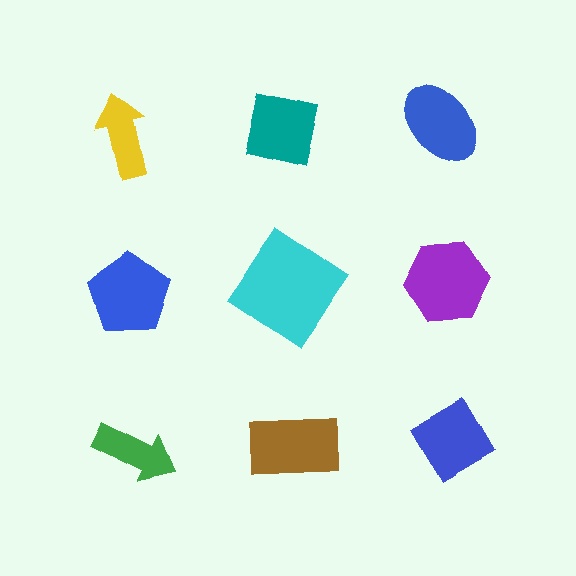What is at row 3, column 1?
A green arrow.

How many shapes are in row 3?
3 shapes.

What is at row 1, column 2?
A teal square.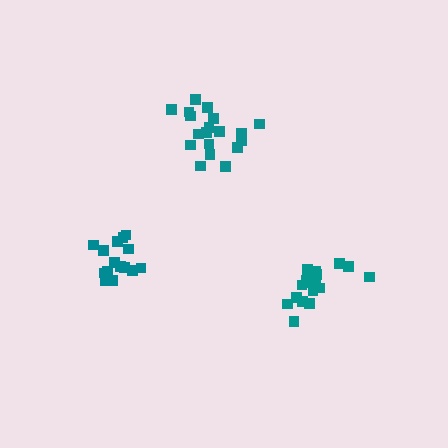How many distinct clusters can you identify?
There are 3 distinct clusters.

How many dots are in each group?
Group 1: 19 dots, Group 2: 15 dots, Group 3: 17 dots (51 total).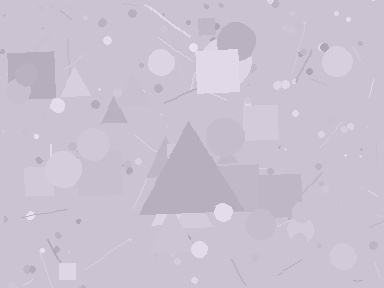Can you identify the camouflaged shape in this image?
The camouflaged shape is a triangle.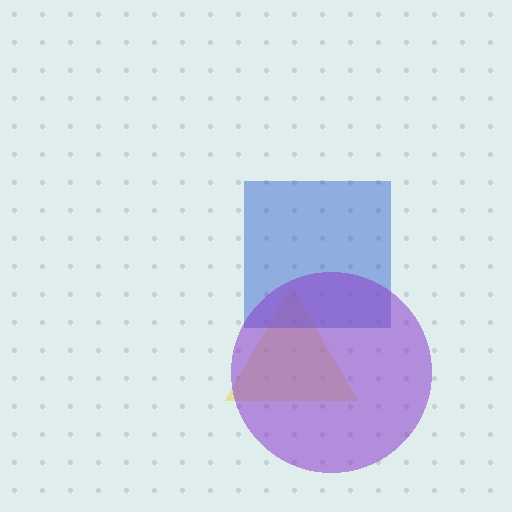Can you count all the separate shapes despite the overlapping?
Yes, there are 3 separate shapes.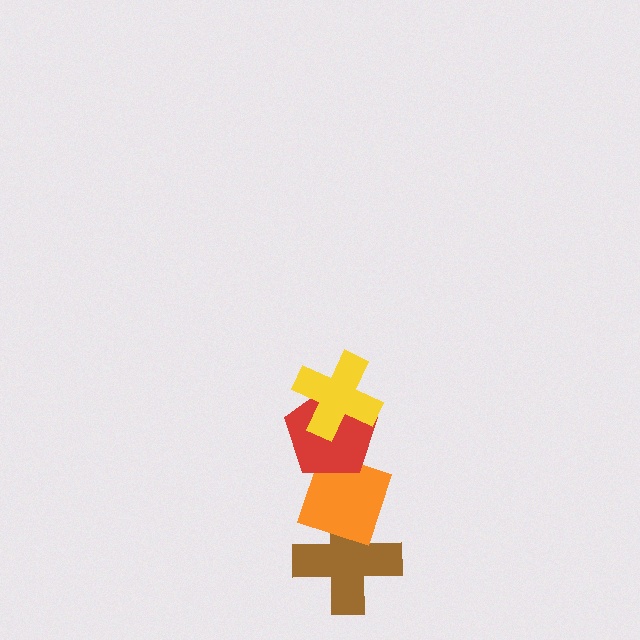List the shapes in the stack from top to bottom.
From top to bottom: the yellow cross, the red pentagon, the orange diamond, the brown cross.